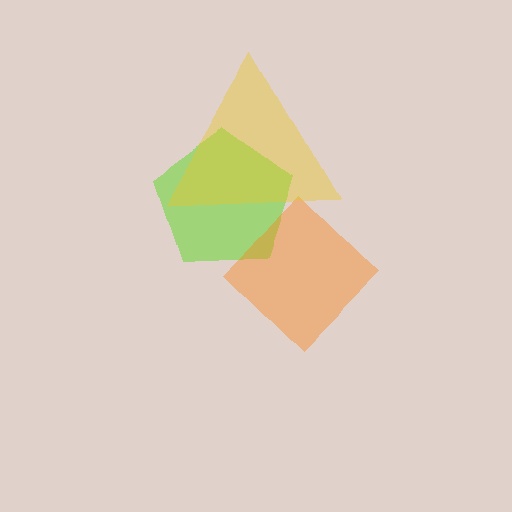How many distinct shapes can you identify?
There are 3 distinct shapes: a lime pentagon, an orange diamond, a yellow triangle.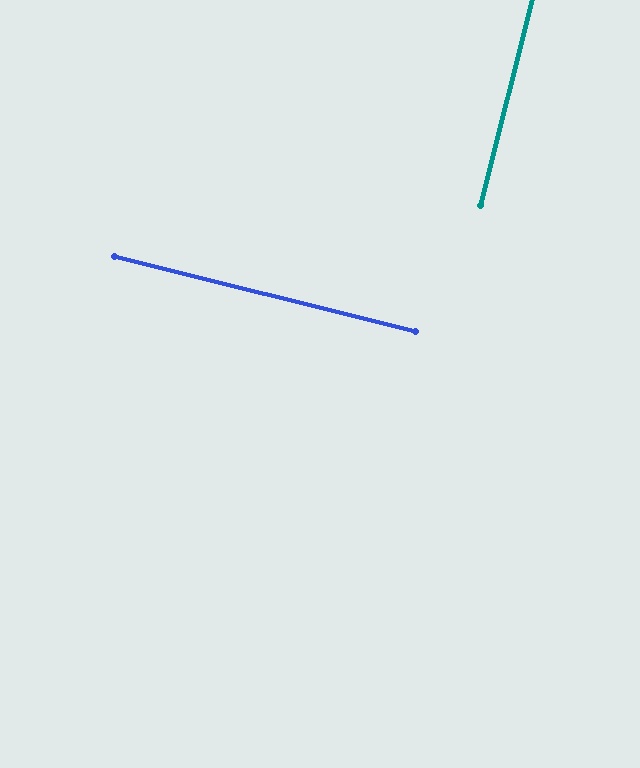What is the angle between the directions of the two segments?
Approximately 90 degrees.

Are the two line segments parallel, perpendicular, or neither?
Perpendicular — they meet at approximately 90°.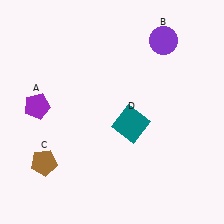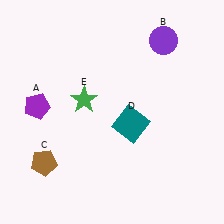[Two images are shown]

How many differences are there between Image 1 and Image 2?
There is 1 difference between the two images.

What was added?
A green star (E) was added in Image 2.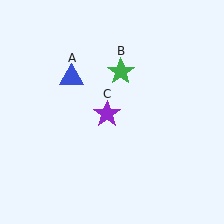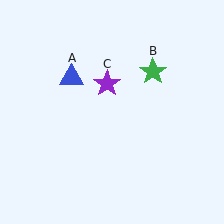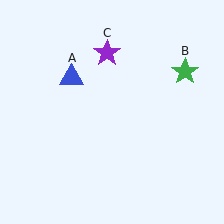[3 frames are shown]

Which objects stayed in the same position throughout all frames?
Blue triangle (object A) remained stationary.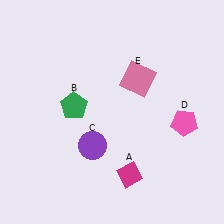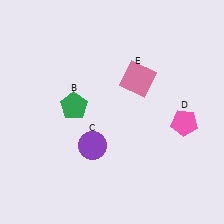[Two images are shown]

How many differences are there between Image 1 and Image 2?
There is 1 difference between the two images.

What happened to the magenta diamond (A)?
The magenta diamond (A) was removed in Image 2. It was in the bottom-right area of Image 1.